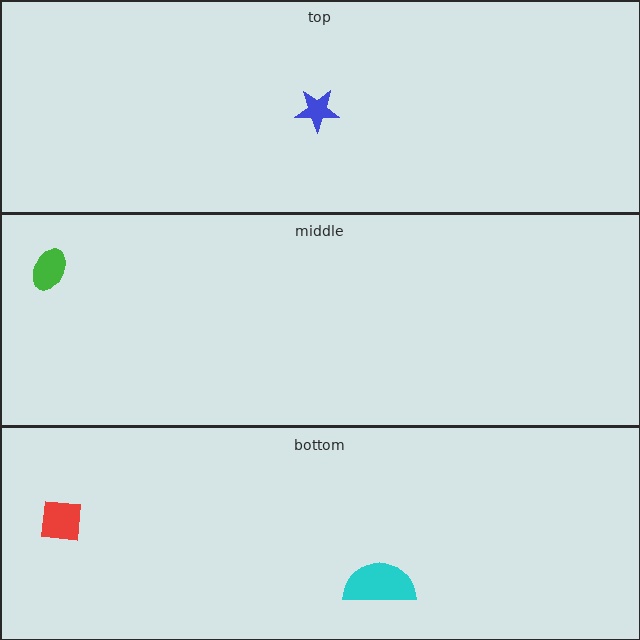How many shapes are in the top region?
1.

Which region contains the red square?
The bottom region.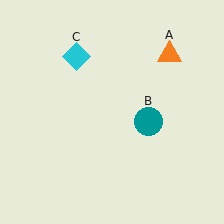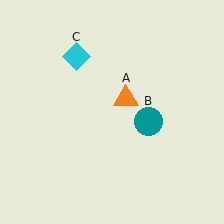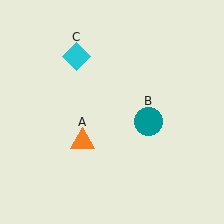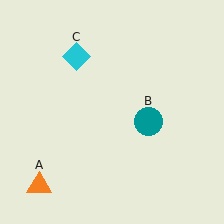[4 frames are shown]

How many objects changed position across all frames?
1 object changed position: orange triangle (object A).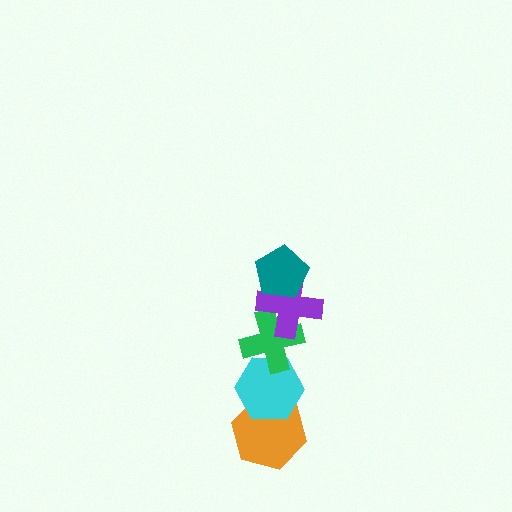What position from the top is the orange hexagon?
The orange hexagon is 5th from the top.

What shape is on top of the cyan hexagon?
The green cross is on top of the cyan hexagon.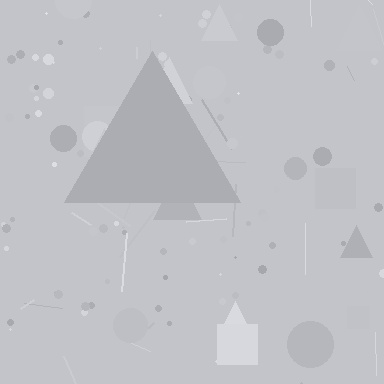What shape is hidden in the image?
A triangle is hidden in the image.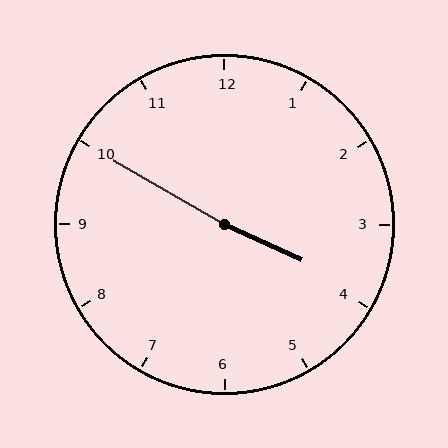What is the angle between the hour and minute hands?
Approximately 175 degrees.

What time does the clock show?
3:50.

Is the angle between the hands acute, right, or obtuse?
It is obtuse.